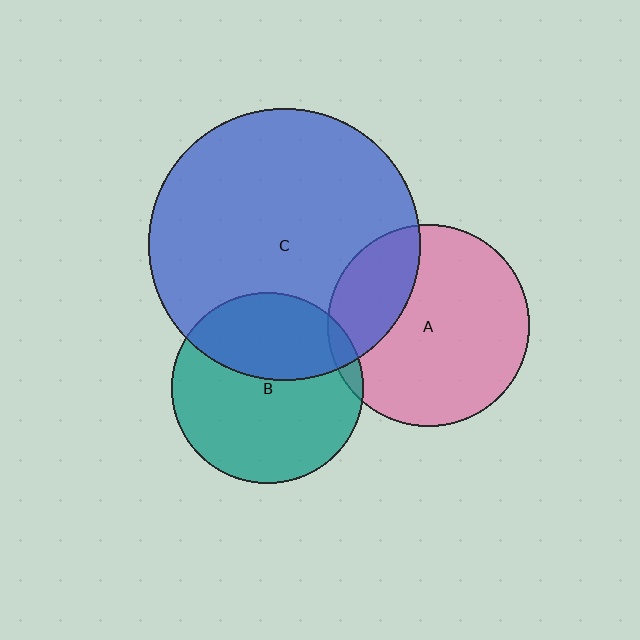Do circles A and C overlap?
Yes.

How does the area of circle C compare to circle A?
Approximately 1.8 times.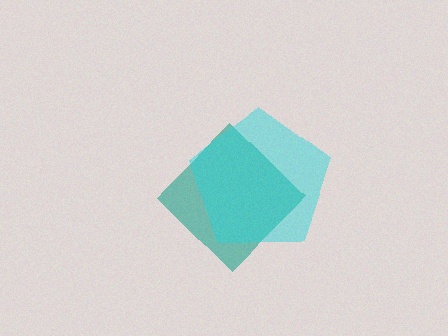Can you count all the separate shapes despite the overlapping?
Yes, there are 2 separate shapes.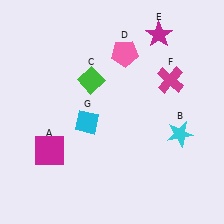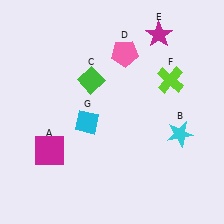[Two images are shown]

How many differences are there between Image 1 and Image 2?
There is 1 difference between the two images.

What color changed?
The cross (F) changed from magenta in Image 1 to lime in Image 2.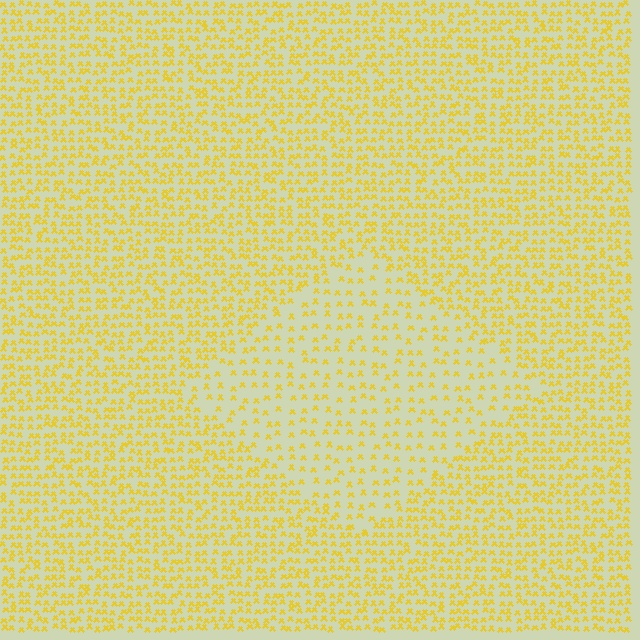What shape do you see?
I see a diamond.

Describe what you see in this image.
The image contains small yellow elements arranged at two different densities. A diamond-shaped region is visible where the elements are less densely packed than the surrounding area.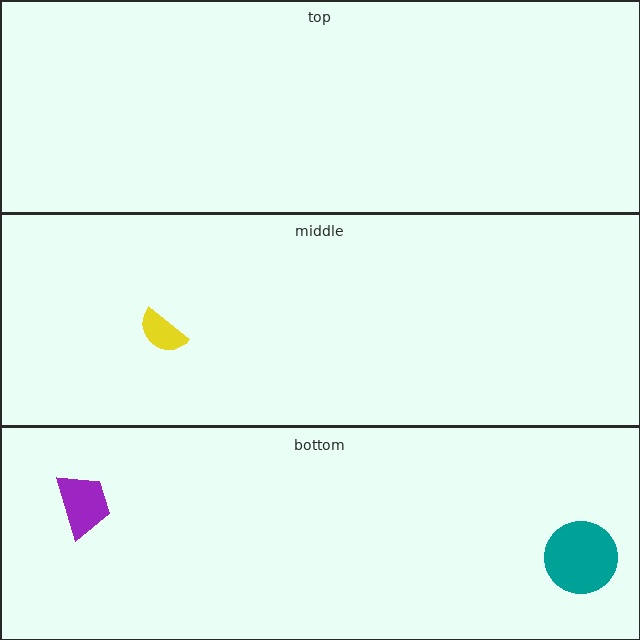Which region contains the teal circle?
The bottom region.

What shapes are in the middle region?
The yellow semicircle.